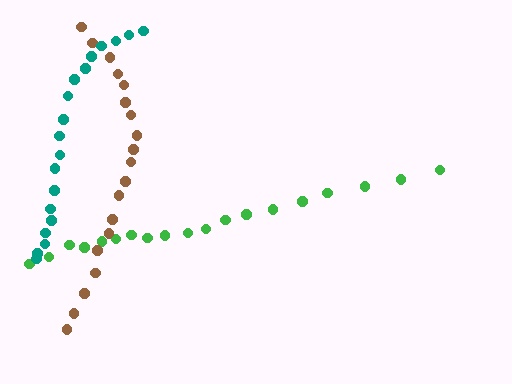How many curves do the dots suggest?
There are 3 distinct paths.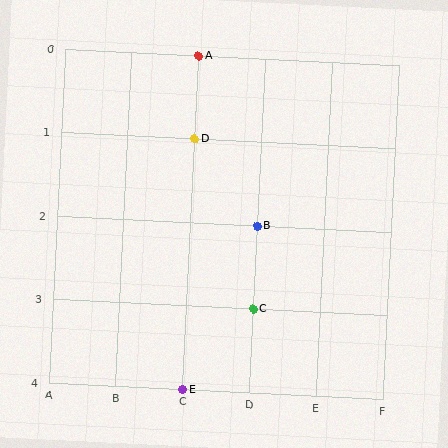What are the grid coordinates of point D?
Point D is at grid coordinates (C, 1).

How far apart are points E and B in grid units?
Points E and B are 1 column and 2 rows apart (about 2.2 grid units diagonally).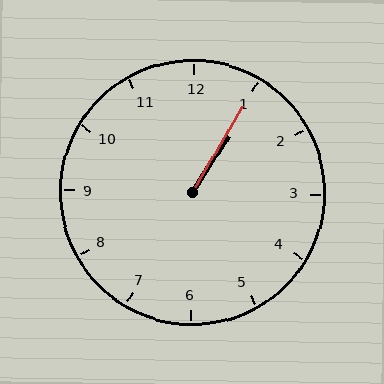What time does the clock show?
1:05.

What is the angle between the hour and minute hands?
Approximately 2 degrees.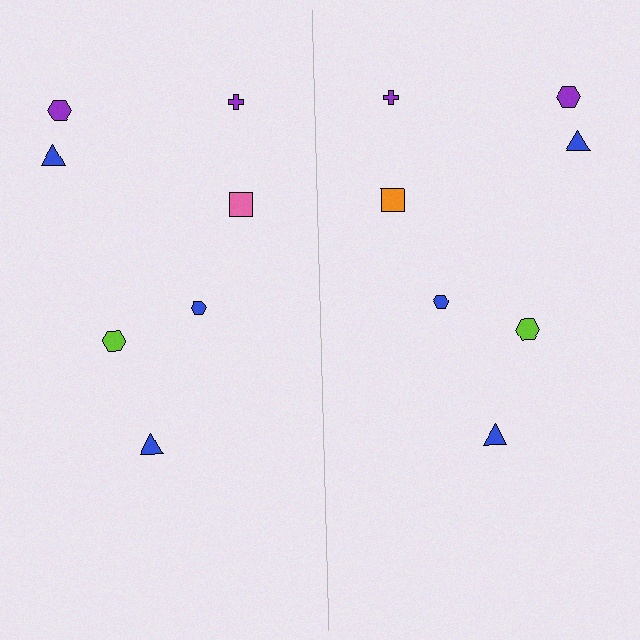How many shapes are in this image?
There are 14 shapes in this image.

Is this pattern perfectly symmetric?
No, the pattern is not perfectly symmetric. The orange square on the right side breaks the symmetry — its mirror counterpart is pink.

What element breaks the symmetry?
The orange square on the right side breaks the symmetry — its mirror counterpart is pink.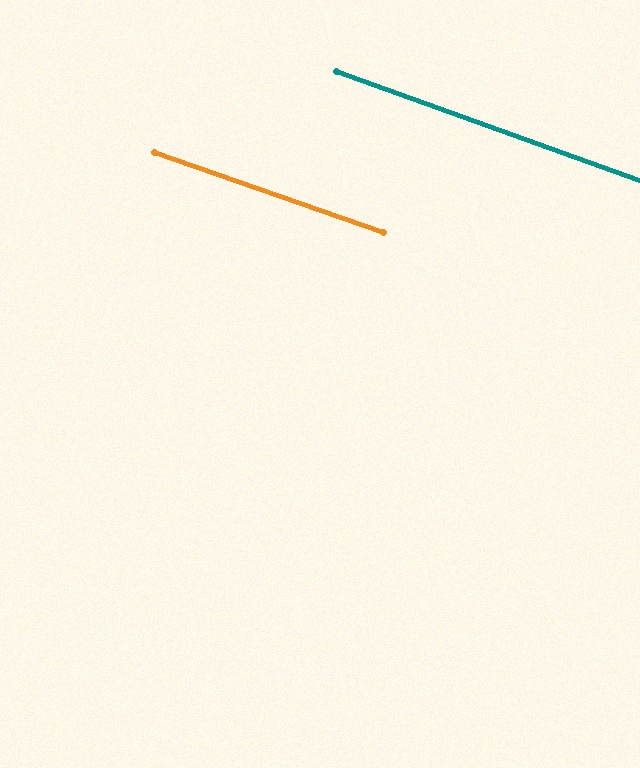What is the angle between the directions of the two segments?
Approximately 1 degree.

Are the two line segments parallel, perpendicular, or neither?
Parallel — their directions differ by only 0.7°.